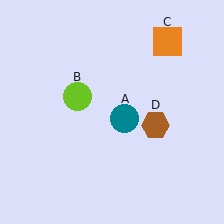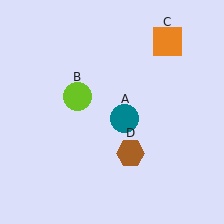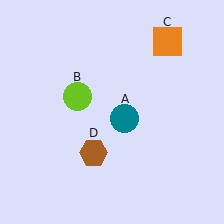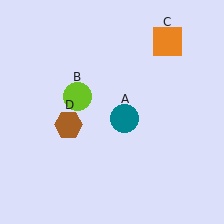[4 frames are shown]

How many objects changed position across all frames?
1 object changed position: brown hexagon (object D).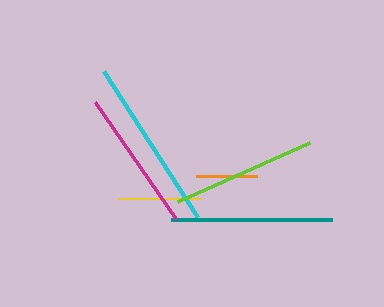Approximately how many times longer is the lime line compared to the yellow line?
The lime line is approximately 1.7 times the length of the yellow line.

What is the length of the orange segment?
The orange segment is approximately 61 pixels long.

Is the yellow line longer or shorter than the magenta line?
The magenta line is longer than the yellow line.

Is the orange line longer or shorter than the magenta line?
The magenta line is longer than the orange line.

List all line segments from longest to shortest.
From longest to shortest: cyan, teal, lime, magenta, yellow, orange.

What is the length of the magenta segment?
The magenta segment is approximately 142 pixels long.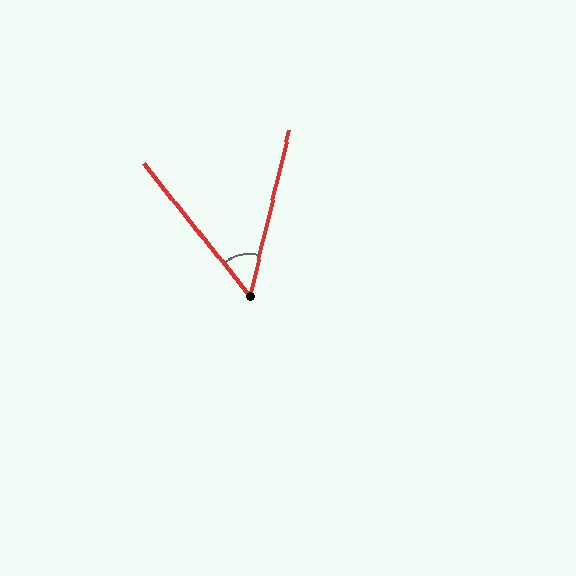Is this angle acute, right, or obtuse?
It is acute.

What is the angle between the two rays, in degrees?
Approximately 52 degrees.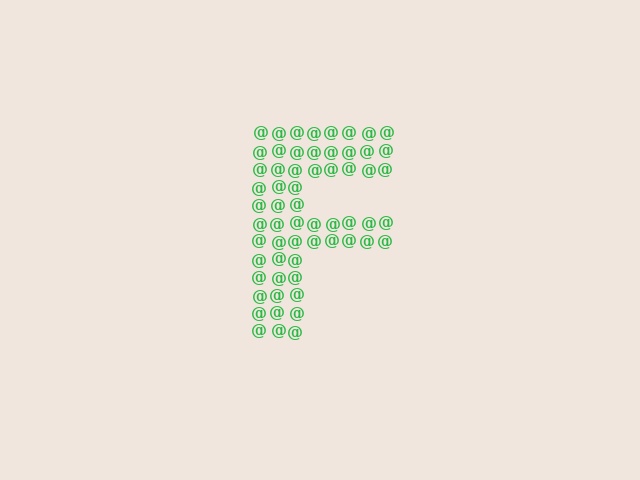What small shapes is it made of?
It is made of small at signs.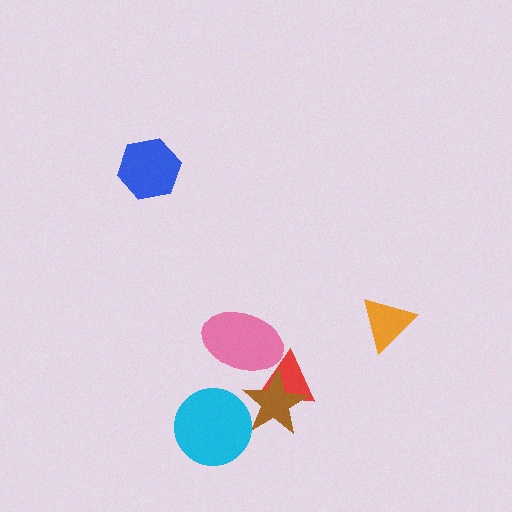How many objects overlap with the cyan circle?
1 object overlaps with the cyan circle.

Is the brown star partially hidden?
Yes, it is partially covered by another shape.